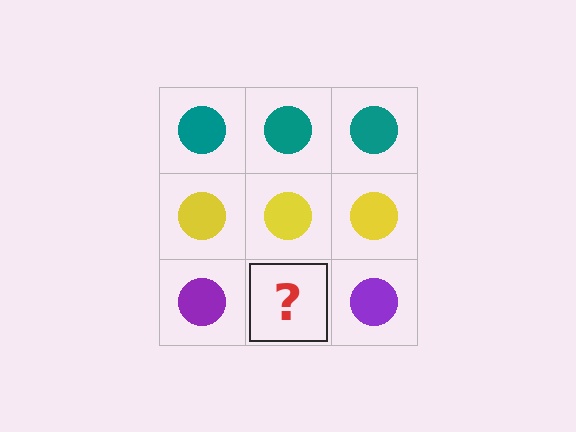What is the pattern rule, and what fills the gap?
The rule is that each row has a consistent color. The gap should be filled with a purple circle.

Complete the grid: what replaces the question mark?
The question mark should be replaced with a purple circle.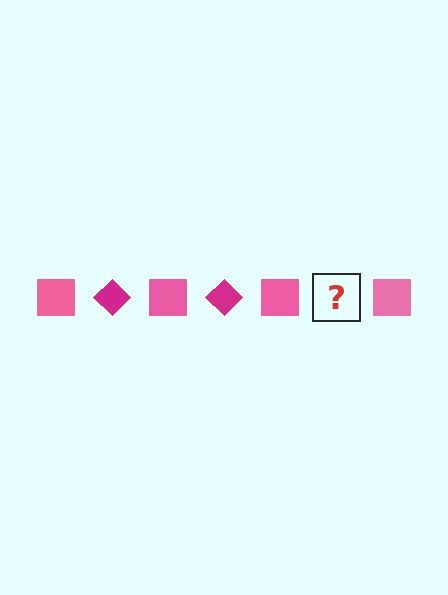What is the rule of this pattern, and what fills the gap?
The rule is that the pattern alternates between pink square and magenta diamond. The gap should be filled with a magenta diamond.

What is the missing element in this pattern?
The missing element is a magenta diamond.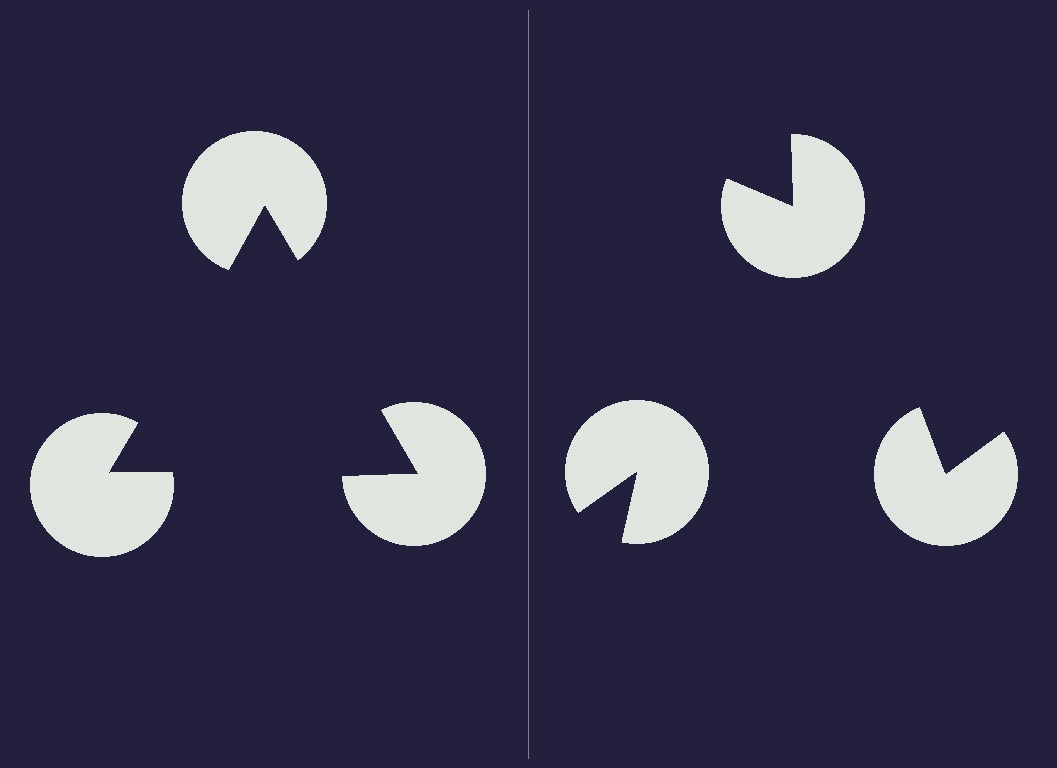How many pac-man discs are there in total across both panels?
6 — 3 on each side.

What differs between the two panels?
The pac-man discs are positioned identically on both sides; only the wedge orientations differ. On the left they align to a triangle; on the right they are misaligned.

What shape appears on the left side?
An illusory triangle.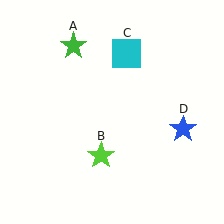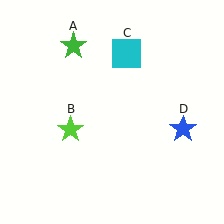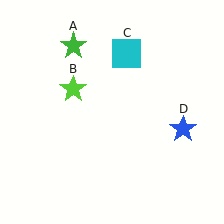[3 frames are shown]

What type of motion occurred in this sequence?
The lime star (object B) rotated clockwise around the center of the scene.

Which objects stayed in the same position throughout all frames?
Green star (object A) and cyan square (object C) and blue star (object D) remained stationary.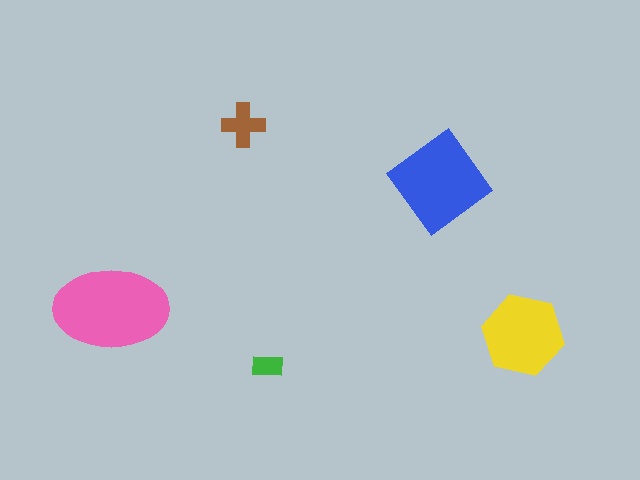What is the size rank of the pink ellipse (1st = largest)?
1st.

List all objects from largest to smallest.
The pink ellipse, the blue diamond, the yellow hexagon, the brown cross, the green rectangle.